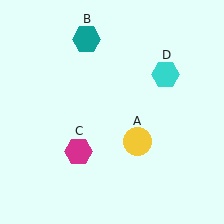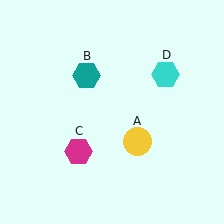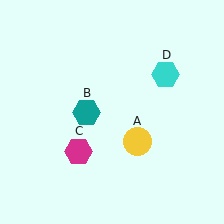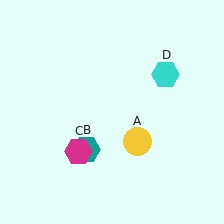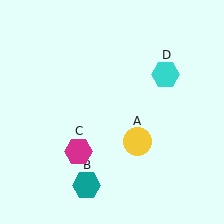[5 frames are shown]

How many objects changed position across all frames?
1 object changed position: teal hexagon (object B).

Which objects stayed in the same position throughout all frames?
Yellow circle (object A) and magenta hexagon (object C) and cyan hexagon (object D) remained stationary.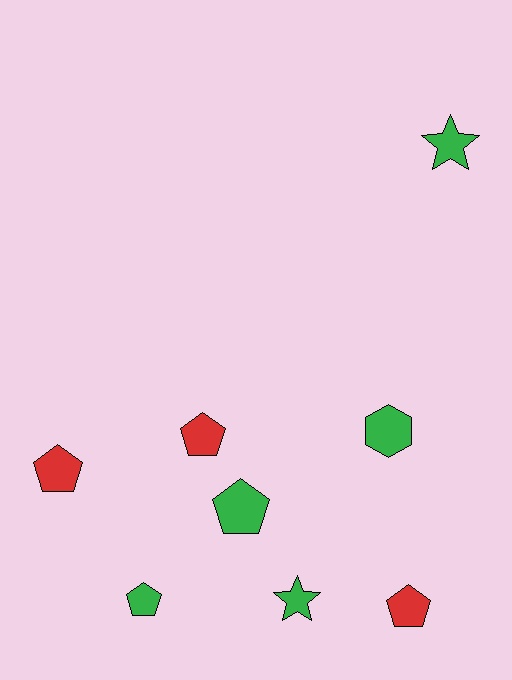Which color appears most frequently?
Green, with 5 objects.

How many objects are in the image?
There are 8 objects.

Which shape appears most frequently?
Pentagon, with 5 objects.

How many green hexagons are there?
There is 1 green hexagon.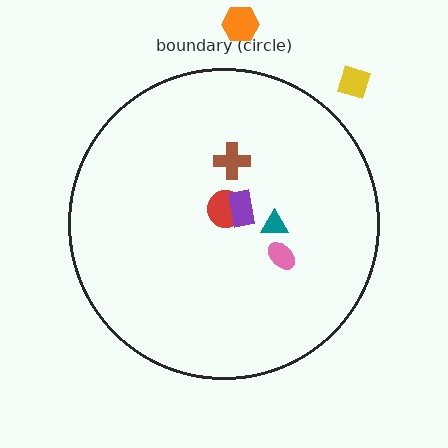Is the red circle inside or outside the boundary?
Inside.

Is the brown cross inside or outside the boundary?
Inside.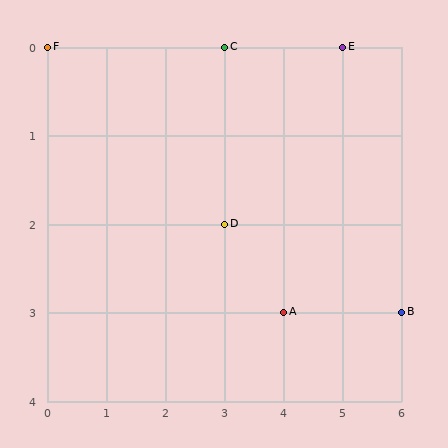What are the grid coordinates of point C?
Point C is at grid coordinates (3, 0).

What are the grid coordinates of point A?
Point A is at grid coordinates (4, 3).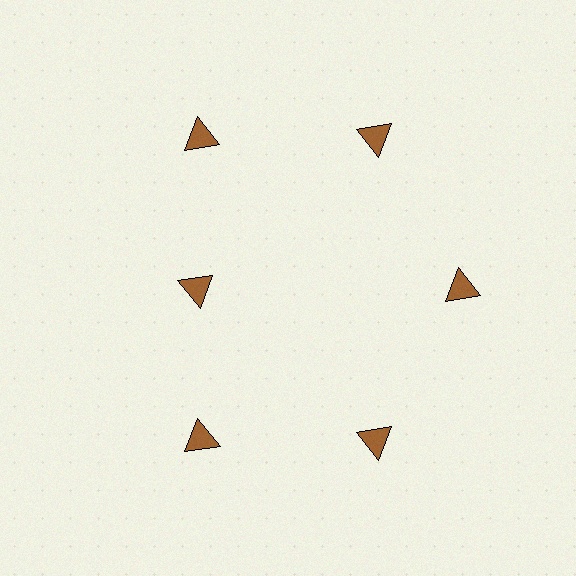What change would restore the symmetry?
The symmetry would be restored by moving it outward, back onto the ring so that all 6 triangles sit at equal angles and equal distance from the center.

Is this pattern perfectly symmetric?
No. The 6 brown triangles are arranged in a ring, but one element near the 9 o'clock position is pulled inward toward the center, breaking the 6-fold rotational symmetry.